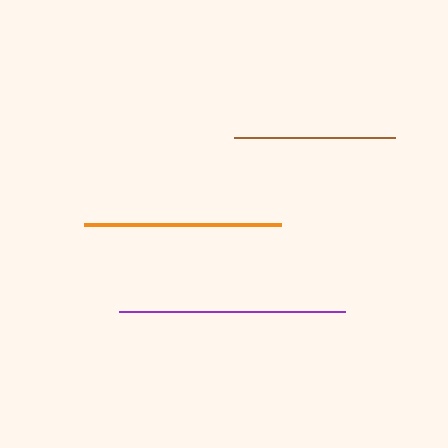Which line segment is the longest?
The purple line is the longest at approximately 226 pixels.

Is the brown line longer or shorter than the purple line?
The purple line is longer than the brown line.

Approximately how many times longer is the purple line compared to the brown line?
The purple line is approximately 1.4 times the length of the brown line.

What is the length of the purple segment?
The purple segment is approximately 226 pixels long.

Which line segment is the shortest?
The brown line is the shortest at approximately 161 pixels.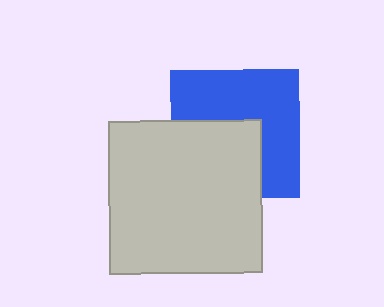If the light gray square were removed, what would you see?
You would see the complete blue square.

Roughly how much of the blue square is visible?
About half of it is visible (roughly 57%).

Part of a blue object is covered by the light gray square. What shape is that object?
It is a square.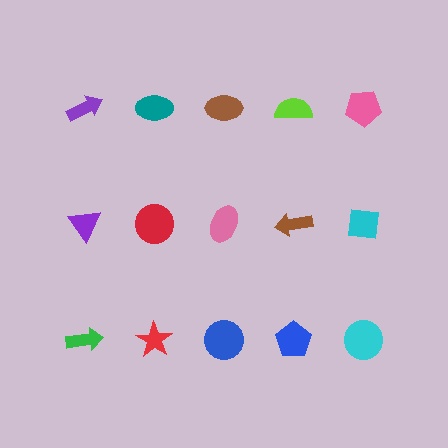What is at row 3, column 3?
A blue circle.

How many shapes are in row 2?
5 shapes.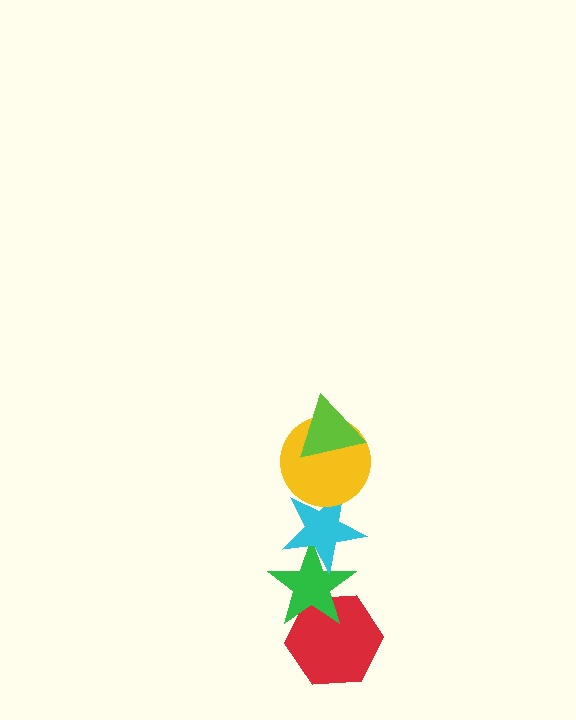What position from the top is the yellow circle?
The yellow circle is 2nd from the top.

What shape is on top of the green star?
The cyan star is on top of the green star.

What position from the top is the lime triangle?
The lime triangle is 1st from the top.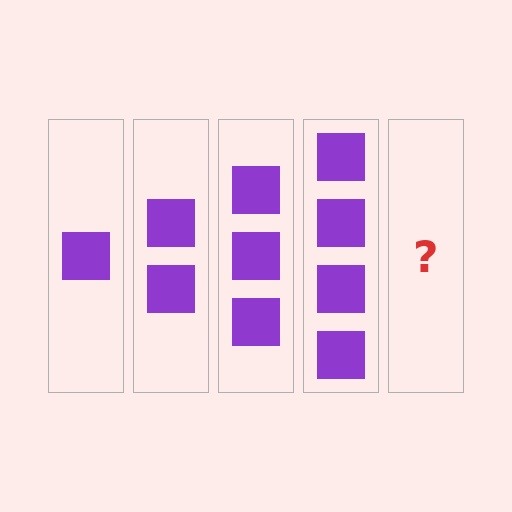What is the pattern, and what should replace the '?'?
The pattern is that each step adds one more square. The '?' should be 5 squares.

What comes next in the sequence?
The next element should be 5 squares.